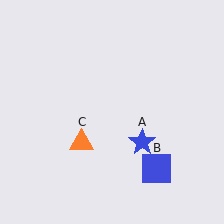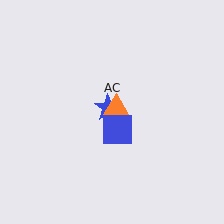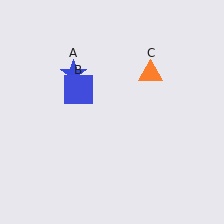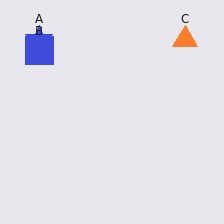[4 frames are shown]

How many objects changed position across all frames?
3 objects changed position: blue star (object A), blue square (object B), orange triangle (object C).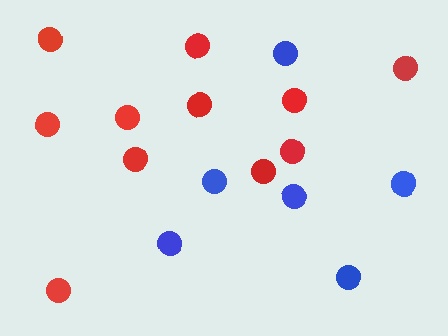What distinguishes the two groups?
There are 2 groups: one group of red circles (11) and one group of blue circles (6).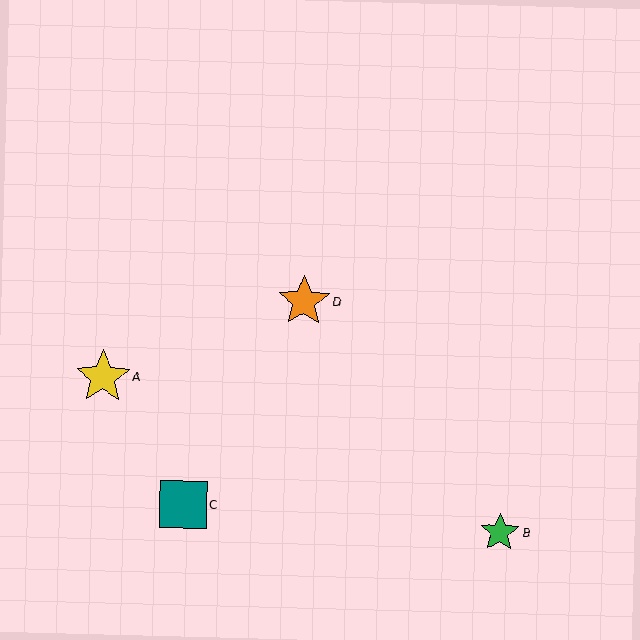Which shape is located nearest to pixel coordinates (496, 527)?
The green star (labeled B) at (500, 533) is nearest to that location.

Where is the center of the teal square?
The center of the teal square is at (183, 504).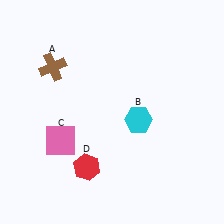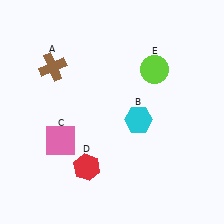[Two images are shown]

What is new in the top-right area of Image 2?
A lime circle (E) was added in the top-right area of Image 2.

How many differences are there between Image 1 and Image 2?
There is 1 difference between the two images.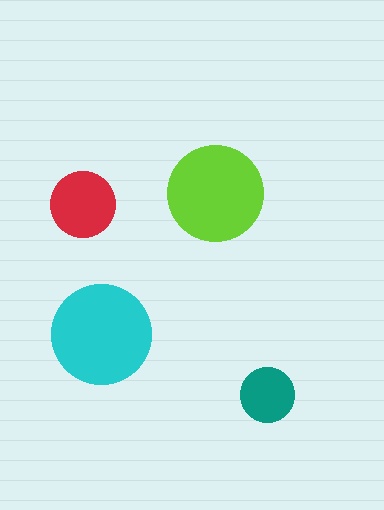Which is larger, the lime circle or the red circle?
The lime one.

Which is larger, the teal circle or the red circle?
The red one.